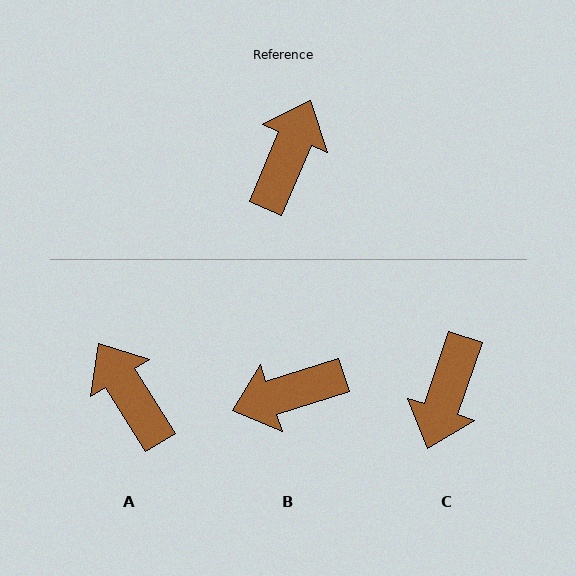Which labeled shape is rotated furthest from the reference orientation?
C, about 176 degrees away.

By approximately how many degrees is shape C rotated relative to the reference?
Approximately 176 degrees clockwise.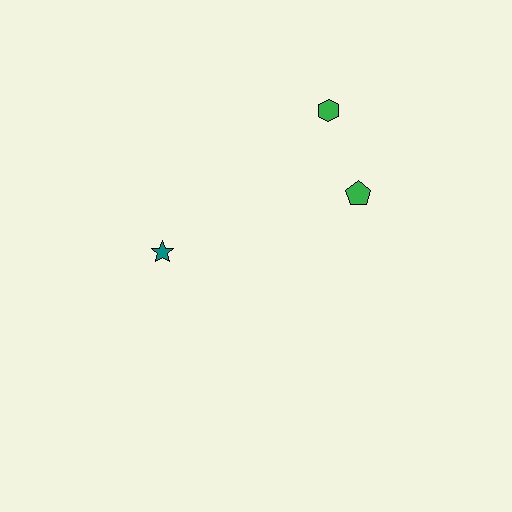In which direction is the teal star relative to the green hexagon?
The teal star is to the left of the green hexagon.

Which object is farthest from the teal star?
The green hexagon is farthest from the teal star.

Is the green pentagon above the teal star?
Yes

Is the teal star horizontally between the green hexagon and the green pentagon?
No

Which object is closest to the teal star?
The green pentagon is closest to the teal star.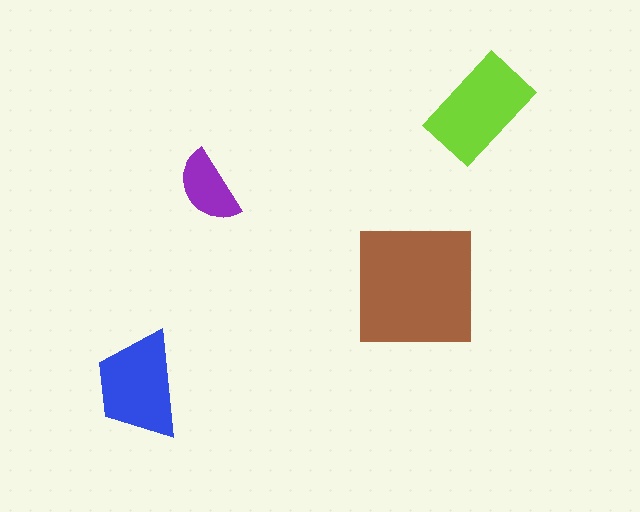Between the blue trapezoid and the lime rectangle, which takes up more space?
The lime rectangle.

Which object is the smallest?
The purple semicircle.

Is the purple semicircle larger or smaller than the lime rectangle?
Smaller.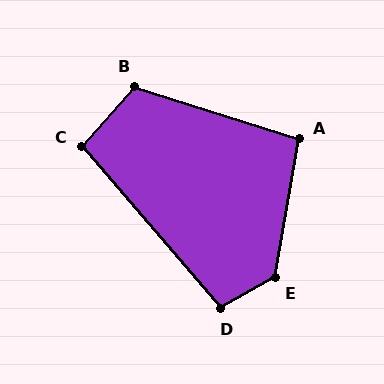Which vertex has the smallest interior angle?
C, at approximately 97 degrees.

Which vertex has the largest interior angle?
E, at approximately 129 degrees.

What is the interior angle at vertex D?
Approximately 102 degrees (obtuse).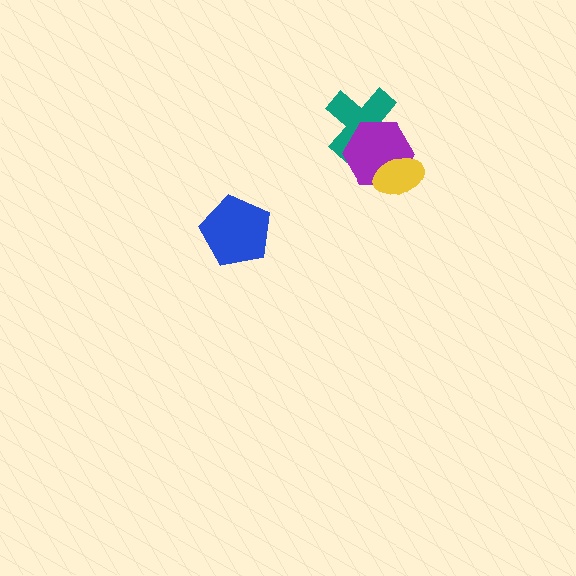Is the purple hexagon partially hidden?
Yes, it is partially covered by another shape.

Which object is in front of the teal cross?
The purple hexagon is in front of the teal cross.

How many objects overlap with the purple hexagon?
2 objects overlap with the purple hexagon.